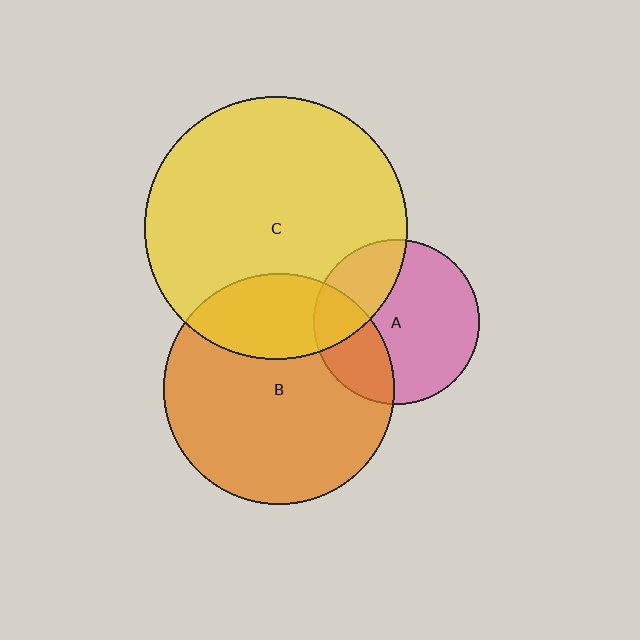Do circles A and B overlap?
Yes.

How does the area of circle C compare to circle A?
Approximately 2.5 times.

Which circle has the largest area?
Circle C (yellow).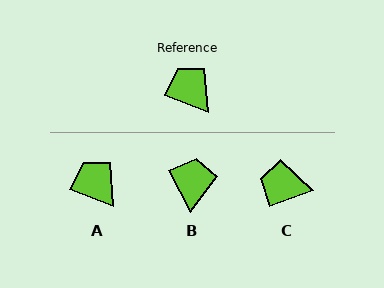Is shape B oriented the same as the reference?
No, it is off by about 41 degrees.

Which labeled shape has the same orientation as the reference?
A.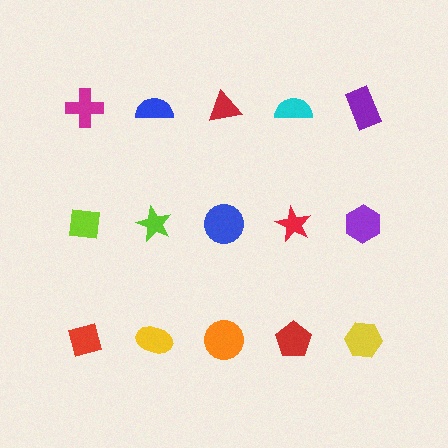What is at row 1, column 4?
A cyan semicircle.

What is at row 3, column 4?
A red pentagon.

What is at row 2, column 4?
A red star.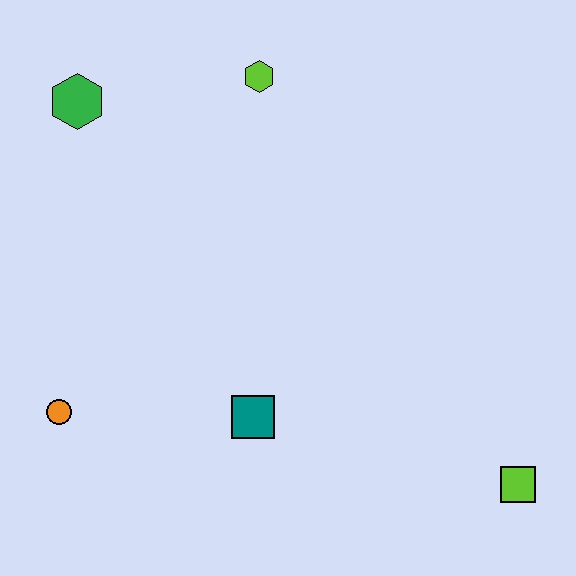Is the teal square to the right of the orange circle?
Yes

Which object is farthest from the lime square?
The green hexagon is farthest from the lime square.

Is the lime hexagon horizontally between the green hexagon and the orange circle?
No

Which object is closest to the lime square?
The teal square is closest to the lime square.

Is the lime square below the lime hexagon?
Yes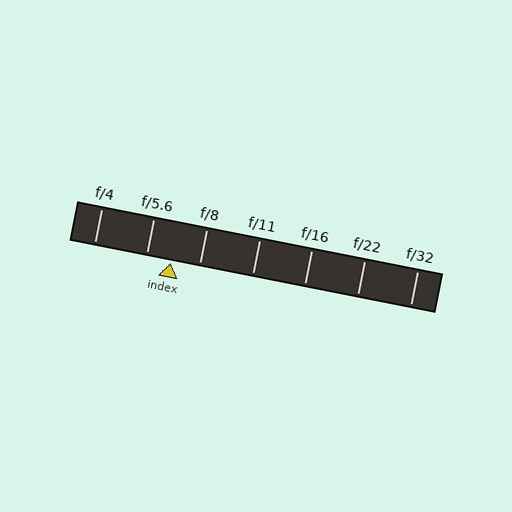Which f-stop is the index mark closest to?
The index mark is closest to f/5.6.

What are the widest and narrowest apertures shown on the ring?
The widest aperture shown is f/4 and the narrowest is f/32.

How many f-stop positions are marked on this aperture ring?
There are 7 f-stop positions marked.